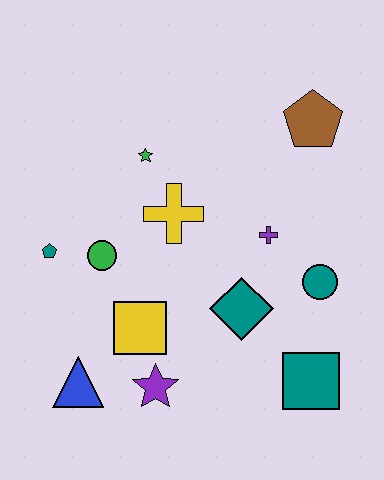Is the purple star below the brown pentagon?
Yes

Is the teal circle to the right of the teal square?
Yes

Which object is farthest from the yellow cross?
The teal square is farthest from the yellow cross.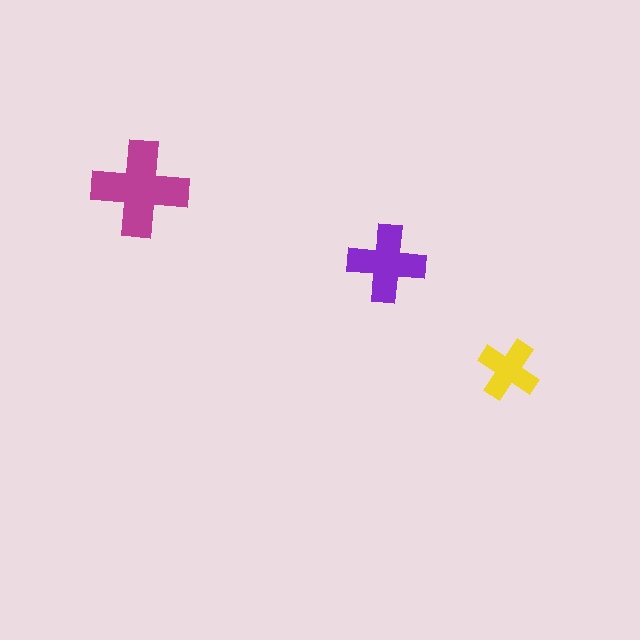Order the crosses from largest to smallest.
the magenta one, the purple one, the yellow one.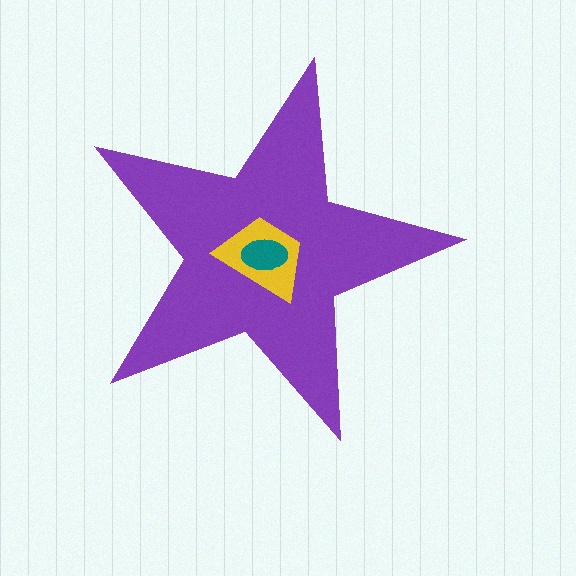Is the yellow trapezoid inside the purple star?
Yes.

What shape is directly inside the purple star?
The yellow trapezoid.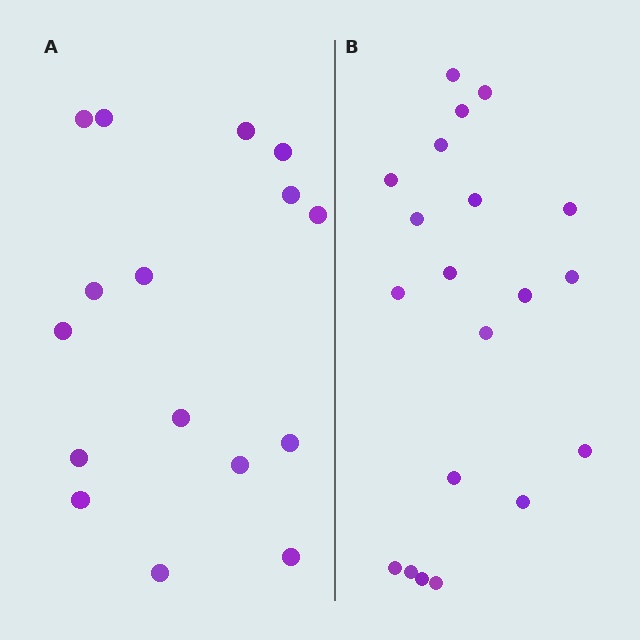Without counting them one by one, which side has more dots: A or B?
Region B (the right region) has more dots.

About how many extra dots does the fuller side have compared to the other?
Region B has about 4 more dots than region A.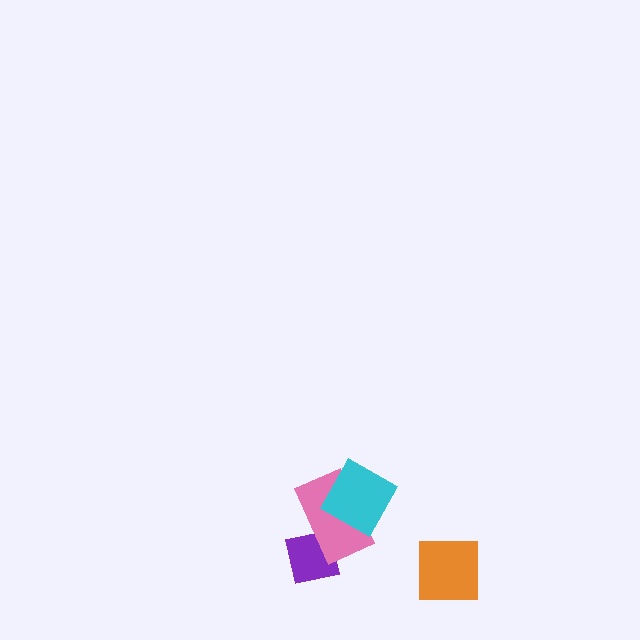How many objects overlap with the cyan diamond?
1 object overlaps with the cyan diamond.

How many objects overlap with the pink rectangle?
2 objects overlap with the pink rectangle.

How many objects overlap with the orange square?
0 objects overlap with the orange square.